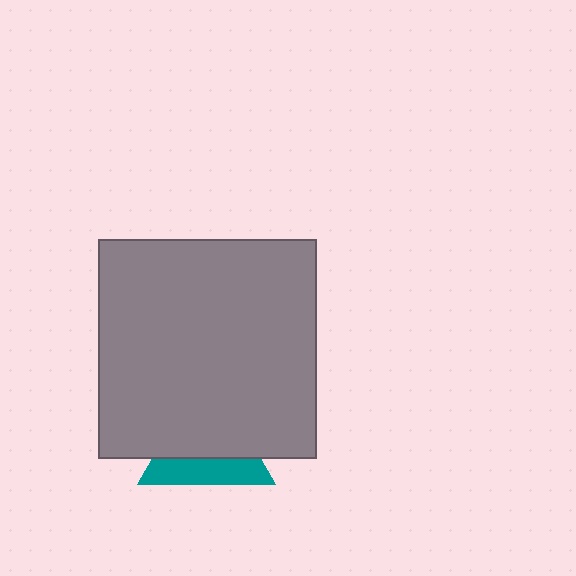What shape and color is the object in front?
The object in front is a gray square.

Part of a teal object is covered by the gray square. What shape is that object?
It is a triangle.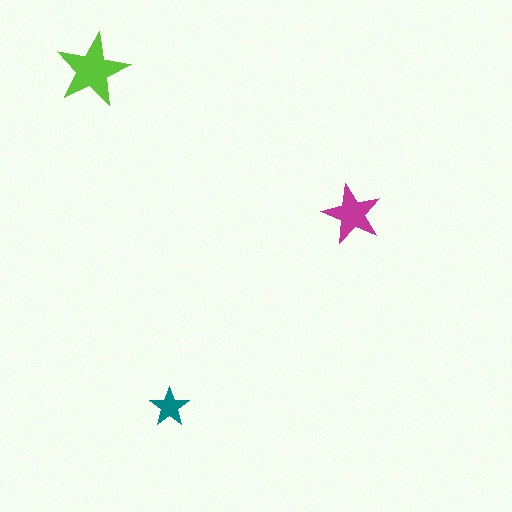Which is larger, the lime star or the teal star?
The lime one.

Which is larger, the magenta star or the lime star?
The lime one.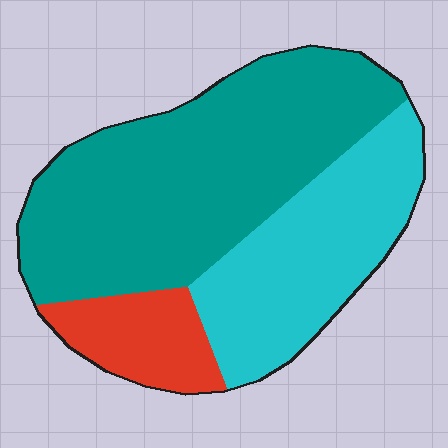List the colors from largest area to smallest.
From largest to smallest: teal, cyan, red.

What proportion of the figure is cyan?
Cyan takes up about one third (1/3) of the figure.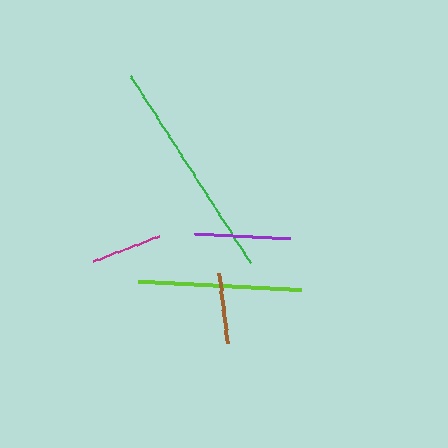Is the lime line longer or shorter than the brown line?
The lime line is longer than the brown line.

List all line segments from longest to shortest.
From longest to shortest: green, lime, purple, magenta, brown.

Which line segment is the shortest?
The brown line is the shortest at approximately 70 pixels.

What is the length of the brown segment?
The brown segment is approximately 70 pixels long.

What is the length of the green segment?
The green segment is approximately 223 pixels long.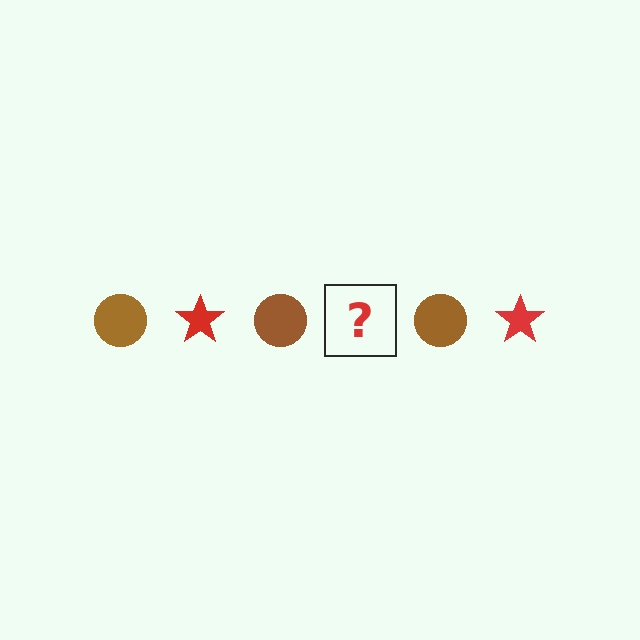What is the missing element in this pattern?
The missing element is a red star.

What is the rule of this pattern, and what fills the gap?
The rule is that the pattern alternates between brown circle and red star. The gap should be filled with a red star.